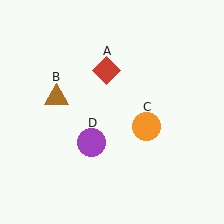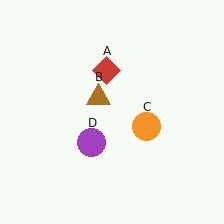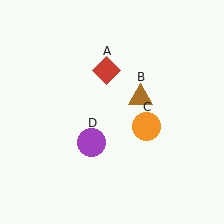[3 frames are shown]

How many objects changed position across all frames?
1 object changed position: brown triangle (object B).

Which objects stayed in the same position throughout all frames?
Red diamond (object A) and orange circle (object C) and purple circle (object D) remained stationary.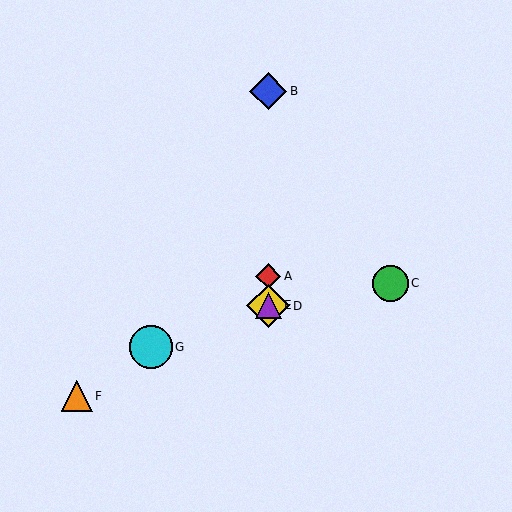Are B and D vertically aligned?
Yes, both are at x≈268.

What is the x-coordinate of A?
Object A is at x≈268.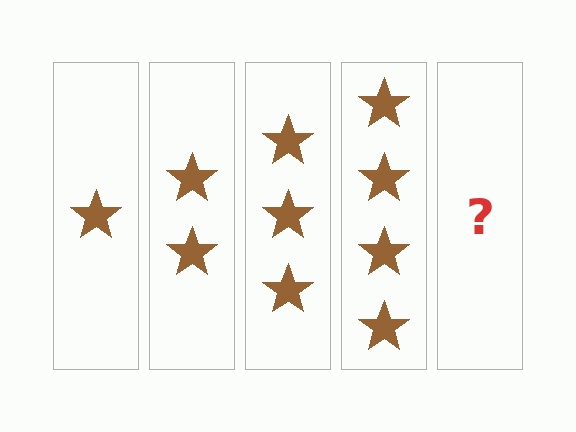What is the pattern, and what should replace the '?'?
The pattern is that each step adds one more star. The '?' should be 5 stars.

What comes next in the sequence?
The next element should be 5 stars.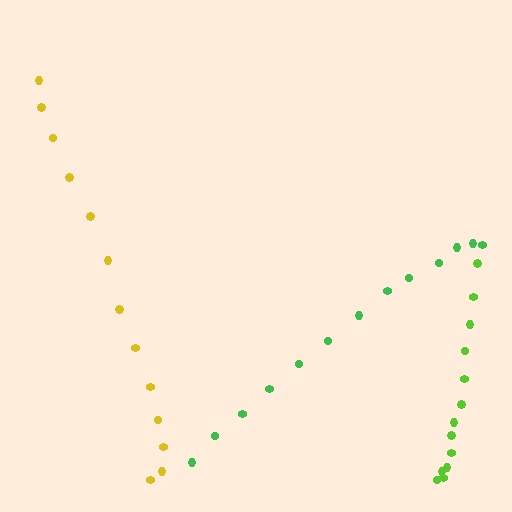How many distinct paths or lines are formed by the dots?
There are 3 distinct paths.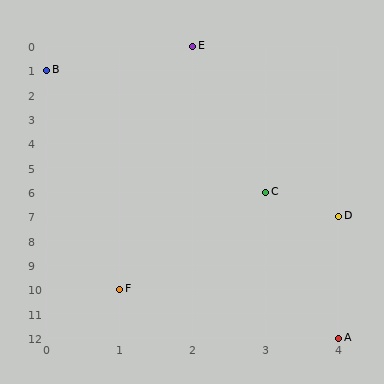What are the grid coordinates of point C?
Point C is at grid coordinates (3, 6).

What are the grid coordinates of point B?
Point B is at grid coordinates (0, 1).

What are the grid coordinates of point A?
Point A is at grid coordinates (4, 12).